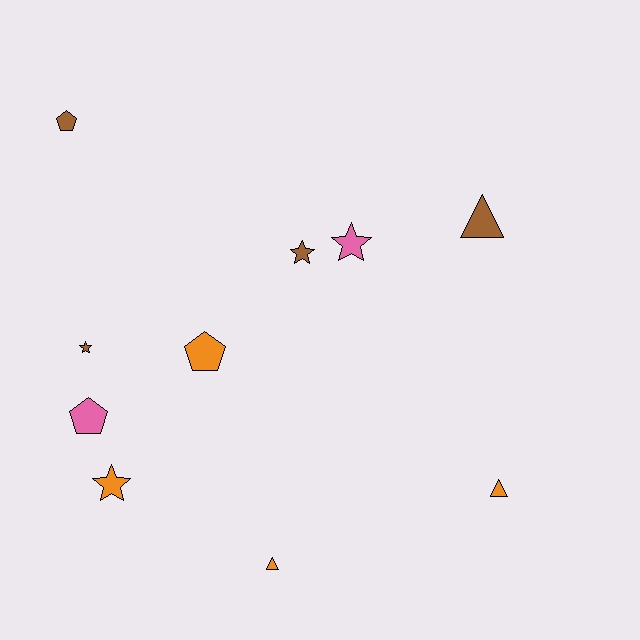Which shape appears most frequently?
Star, with 4 objects.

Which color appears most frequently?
Orange, with 4 objects.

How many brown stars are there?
There are 2 brown stars.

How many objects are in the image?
There are 10 objects.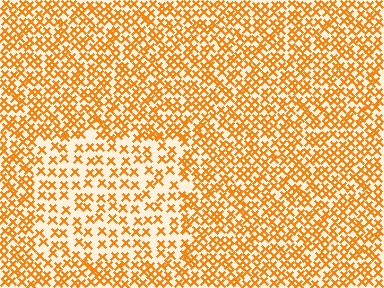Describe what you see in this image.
The image contains small orange elements arranged at two different densities. A rectangle-shaped region is visible where the elements are less densely packed than the surrounding area.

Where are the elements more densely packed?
The elements are more densely packed outside the rectangle boundary.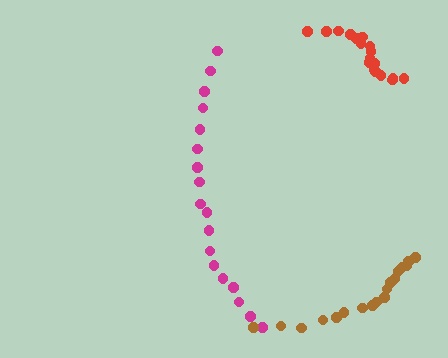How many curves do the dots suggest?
There are 3 distinct paths.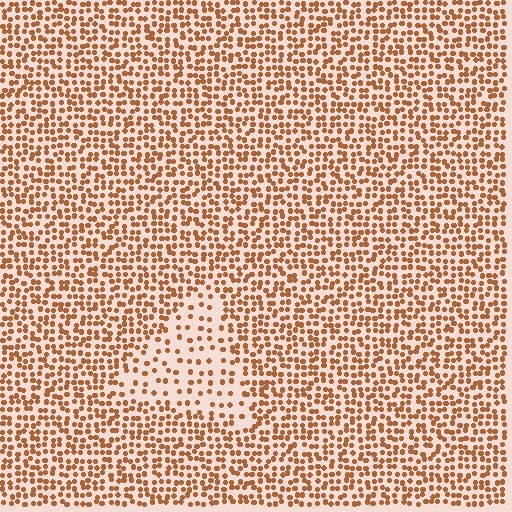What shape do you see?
I see a triangle.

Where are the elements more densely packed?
The elements are more densely packed outside the triangle boundary.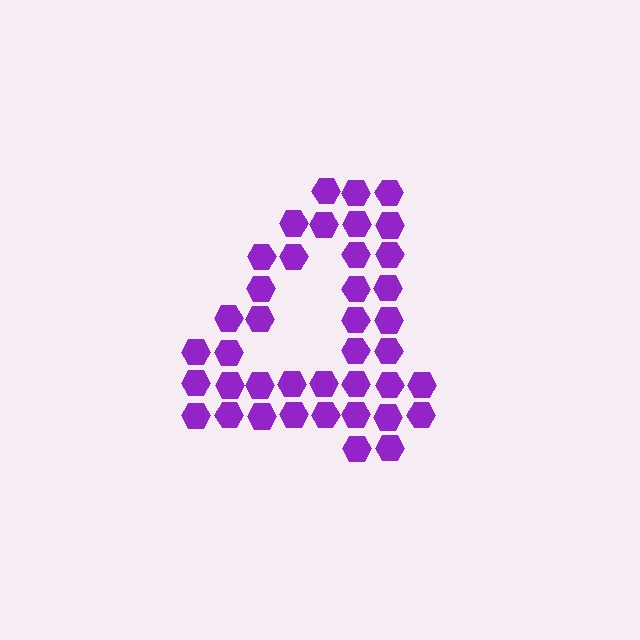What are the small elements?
The small elements are hexagons.